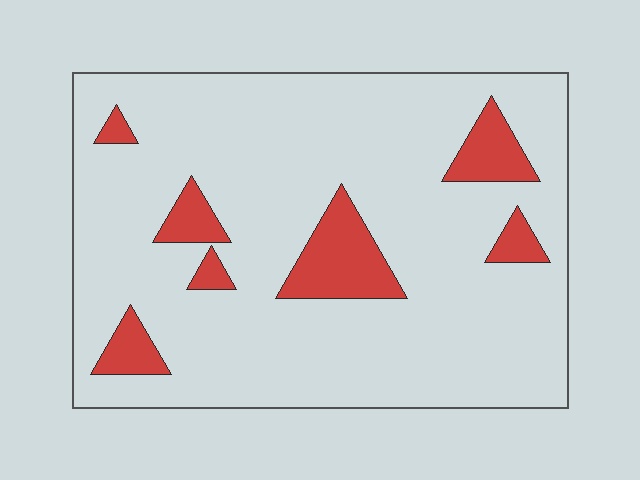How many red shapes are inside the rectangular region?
7.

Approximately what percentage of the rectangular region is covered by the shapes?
Approximately 15%.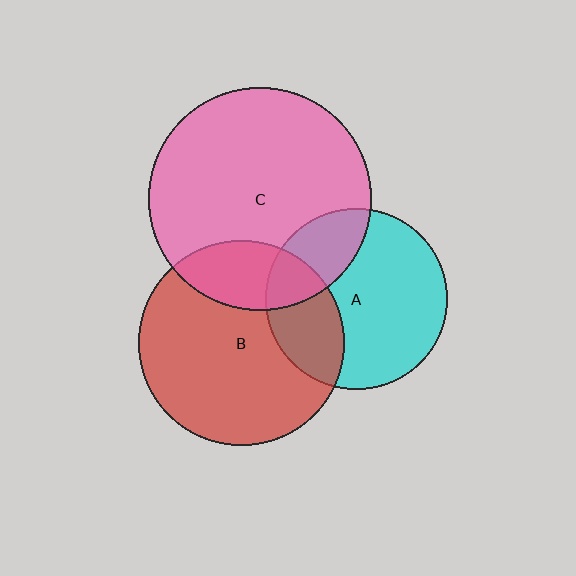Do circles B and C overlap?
Yes.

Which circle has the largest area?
Circle C (pink).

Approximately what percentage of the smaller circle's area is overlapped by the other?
Approximately 25%.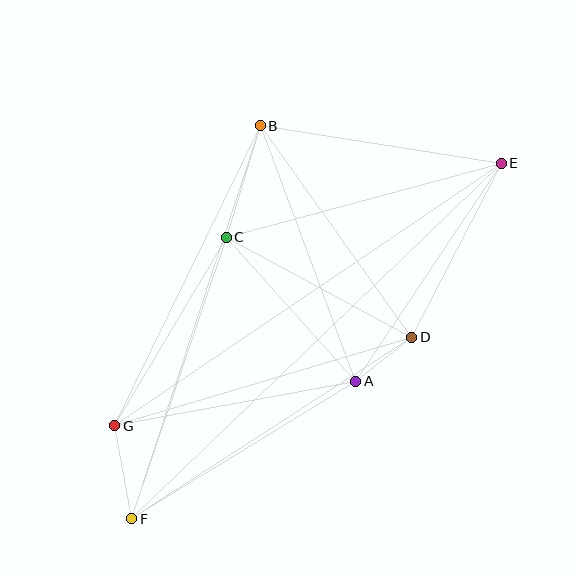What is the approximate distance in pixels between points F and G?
The distance between F and G is approximately 94 pixels.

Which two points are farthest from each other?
Points E and F are farthest from each other.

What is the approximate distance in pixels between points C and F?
The distance between C and F is approximately 297 pixels.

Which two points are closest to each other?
Points A and D are closest to each other.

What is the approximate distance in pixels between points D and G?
The distance between D and G is approximately 310 pixels.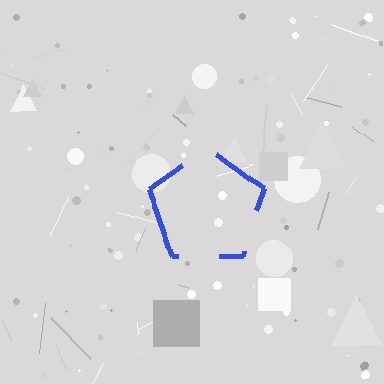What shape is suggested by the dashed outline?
The dashed outline suggests a pentagon.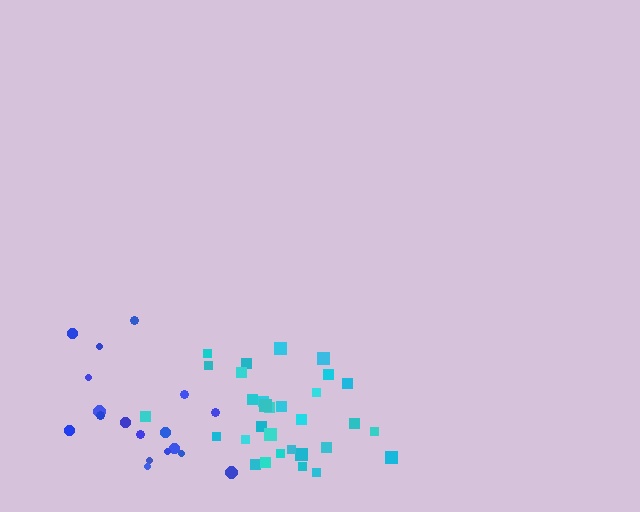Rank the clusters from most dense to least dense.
cyan, blue.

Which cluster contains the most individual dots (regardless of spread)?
Cyan (31).